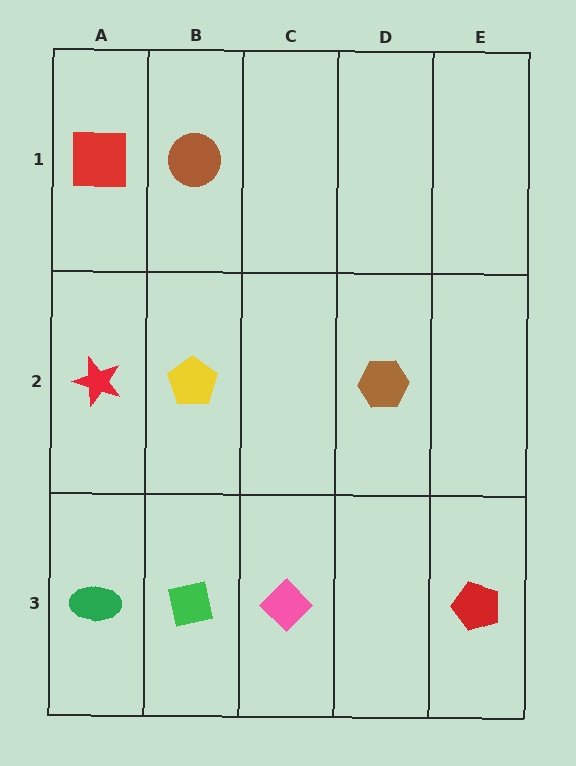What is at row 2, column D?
A brown hexagon.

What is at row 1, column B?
A brown circle.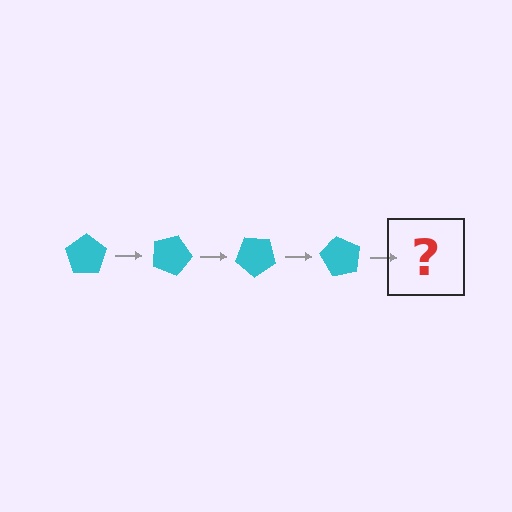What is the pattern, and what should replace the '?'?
The pattern is that the pentagon rotates 20 degrees each step. The '?' should be a cyan pentagon rotated 80 degrees.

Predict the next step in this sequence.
The next step is a cyan pentagon rotated 80 degrees.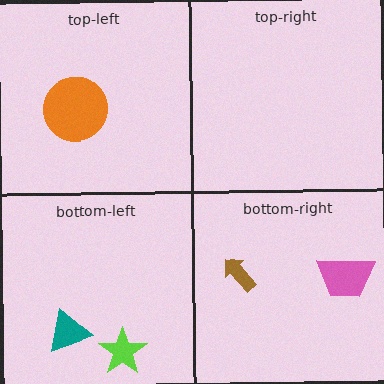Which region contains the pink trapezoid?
The bottom-right region.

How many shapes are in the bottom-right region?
2.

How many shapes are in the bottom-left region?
2.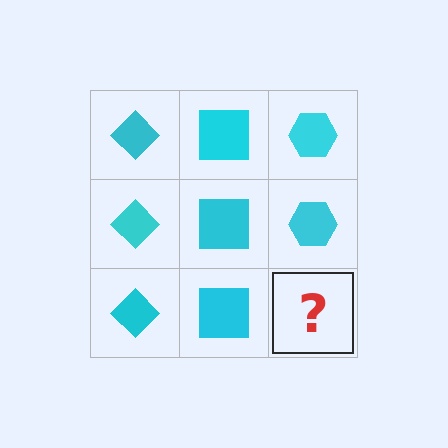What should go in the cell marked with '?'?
The missing cell should contain a cyan hexagon.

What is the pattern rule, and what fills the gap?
The rule is that each column has a consistent shape. The gap should be filled with a cyan hexagon.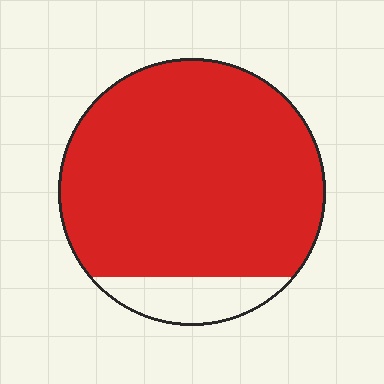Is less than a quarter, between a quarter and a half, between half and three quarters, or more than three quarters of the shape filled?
More than three quarters.